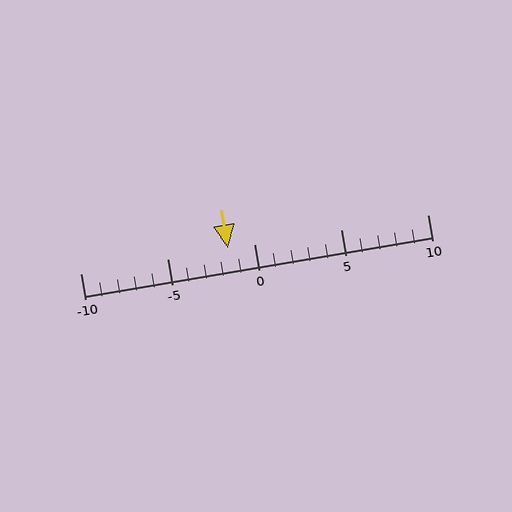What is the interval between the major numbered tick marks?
The major tick marks are spaced 5 units apart.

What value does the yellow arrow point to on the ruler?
The yellow arrow points to approximately -2.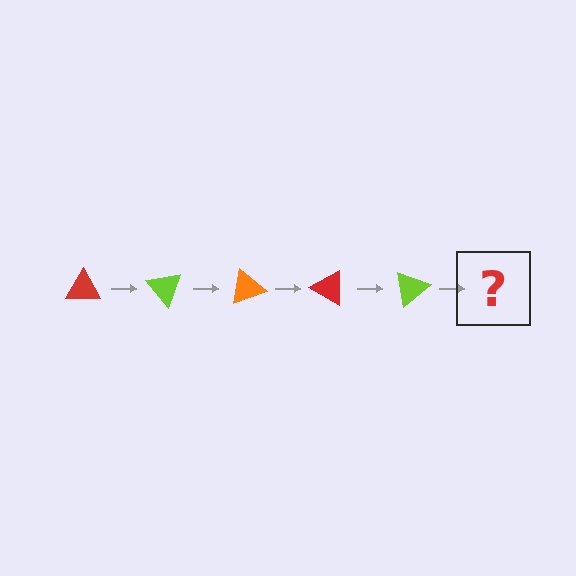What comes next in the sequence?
The next element should be an orange triangle, rotated 250 degrees from the start.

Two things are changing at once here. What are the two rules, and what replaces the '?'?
The two rules are that it rotates 50 degrees each step and the color cycles through red, lime, and orange. The '?' should be an orange triangle, rotated 250 degrees from the start.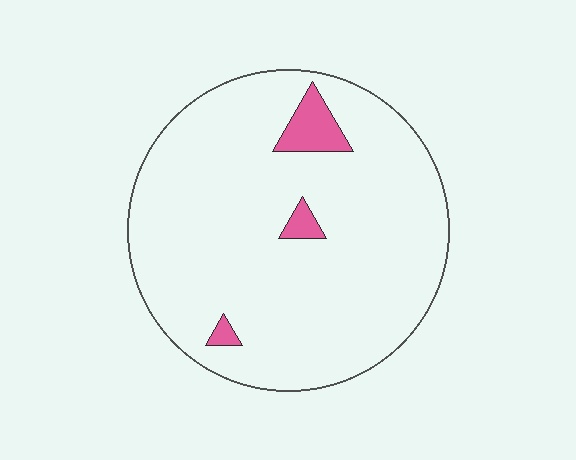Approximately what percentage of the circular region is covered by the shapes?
Approximately 5%.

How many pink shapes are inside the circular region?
3.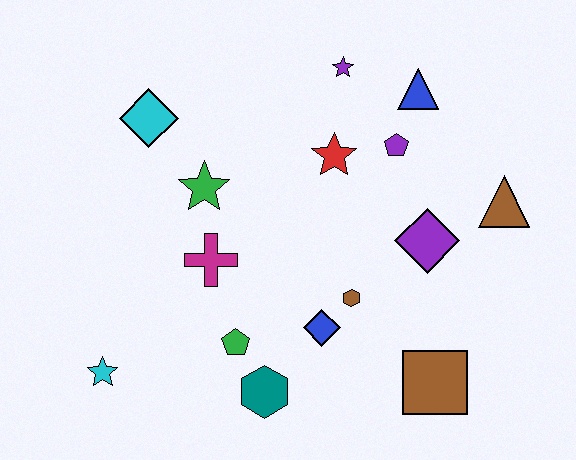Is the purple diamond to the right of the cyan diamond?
Yes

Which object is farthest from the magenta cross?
The brown triangle is farthest from the magenta cross.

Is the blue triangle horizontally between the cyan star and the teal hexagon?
No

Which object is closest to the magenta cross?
The green star is closest to the magenta cross.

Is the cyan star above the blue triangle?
No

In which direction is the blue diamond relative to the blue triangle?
The blue diamond is below the blue triangle.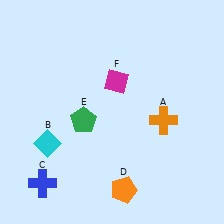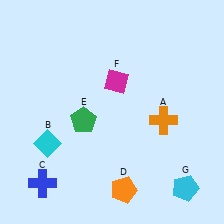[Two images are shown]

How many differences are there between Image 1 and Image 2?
There is 1 difference between the two images.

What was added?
A cyan pentagon (G) was added in Image 2.